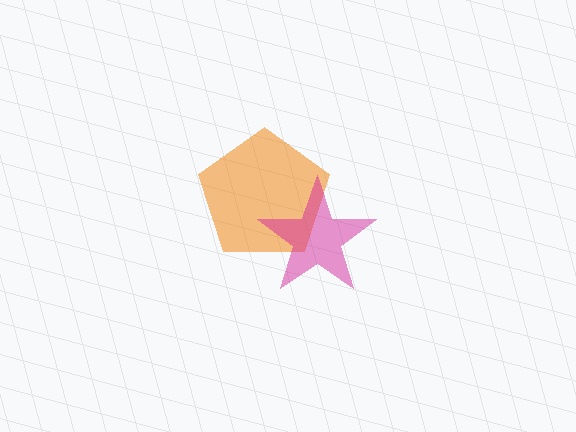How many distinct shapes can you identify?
There are 2 distinct shapes: an orange pentagon, a magenta star.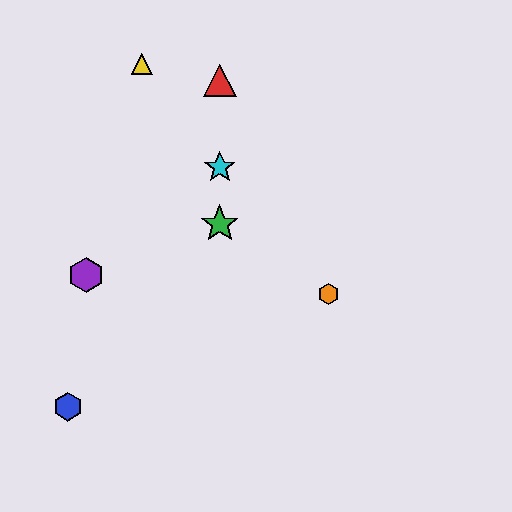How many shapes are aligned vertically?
3 shapes (the red triangle, the green star, the cyan star) are aligned vertically.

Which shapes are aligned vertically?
The red triangle, the green star, the cyan star are aligned vertically.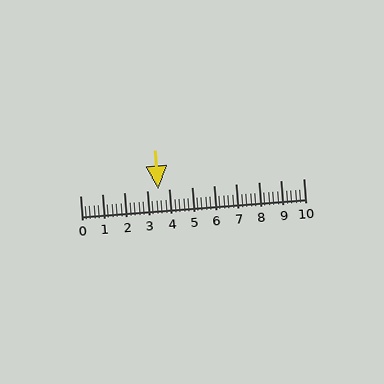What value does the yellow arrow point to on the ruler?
The yellow arrow points to approximately 3.5.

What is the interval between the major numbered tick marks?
The major tick marks are spaced 1 units apart.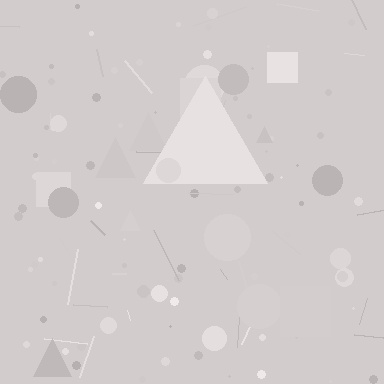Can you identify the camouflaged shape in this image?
The camouflaged shape is a triangle.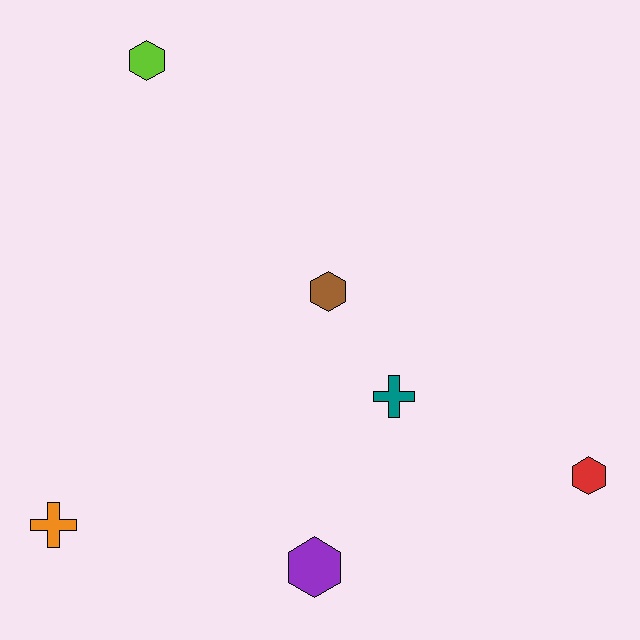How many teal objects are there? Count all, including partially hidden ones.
There is 1 teal object.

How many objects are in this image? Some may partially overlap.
There are 6 objects.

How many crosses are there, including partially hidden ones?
There are 2 crosses.